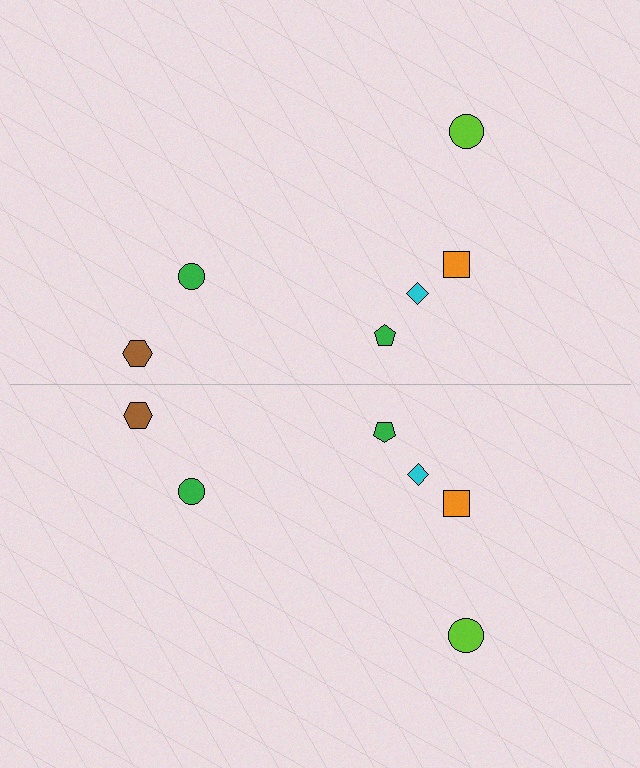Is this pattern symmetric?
Yes, this pattern has bilateral (reflection) symmetry.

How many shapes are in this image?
There are 12 shapes in this image.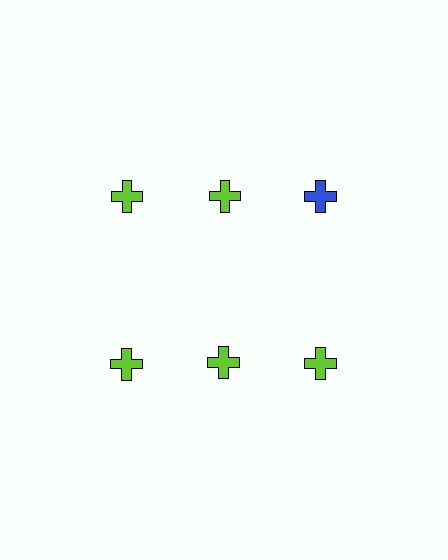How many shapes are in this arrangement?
There are 6 shapes arranged in a grid pattern.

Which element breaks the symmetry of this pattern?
The blue cross in the top row, center column breaks the symmetry. All other shapes are lime crosses.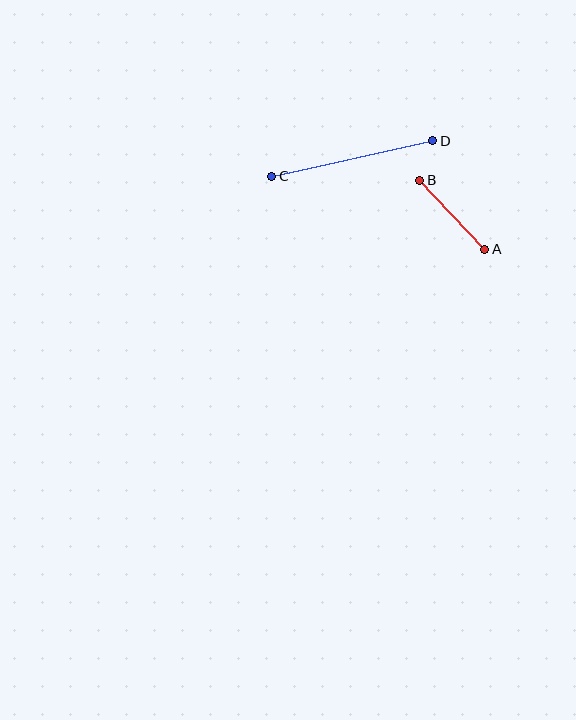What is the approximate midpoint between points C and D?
The midpoint is at approximately (352, 158) pixels.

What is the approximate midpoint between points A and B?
The midpoint is at approximately (452, 215) pixels.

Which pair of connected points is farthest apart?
Points C and D are farthest apart.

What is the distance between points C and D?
The distance is approximately 165 pixels.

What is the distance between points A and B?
The distance is approximately 95 pixels.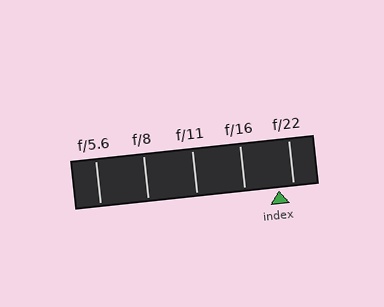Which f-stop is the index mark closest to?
The index mark is closest to f/22.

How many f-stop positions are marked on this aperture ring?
There are 5 f-stop positions marked.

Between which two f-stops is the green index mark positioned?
The index mark is between f/16 and f/22.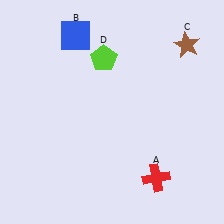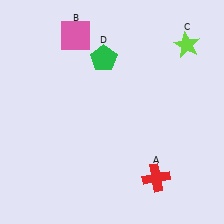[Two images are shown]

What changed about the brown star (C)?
In Image 1, C is brown. In Image 2, it changed to lime.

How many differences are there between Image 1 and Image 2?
There are 3 differences between the two images.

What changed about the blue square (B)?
In Image 1, B is blue. In Image 2, it changed to pink.